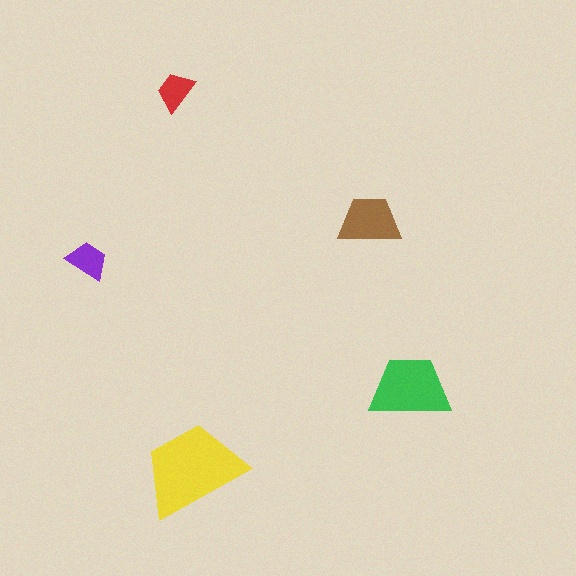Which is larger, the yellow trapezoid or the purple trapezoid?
The yellow one.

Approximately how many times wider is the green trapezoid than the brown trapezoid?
About 1.5 times wider.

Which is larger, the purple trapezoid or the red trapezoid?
The purple one.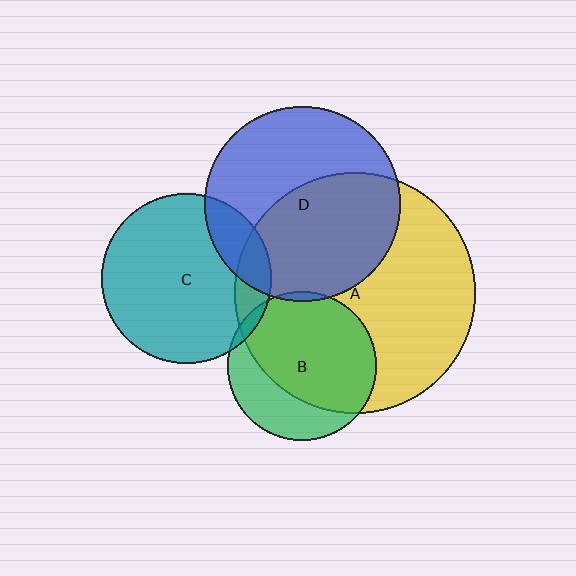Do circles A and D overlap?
Yes.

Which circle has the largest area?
Circle A (yellow).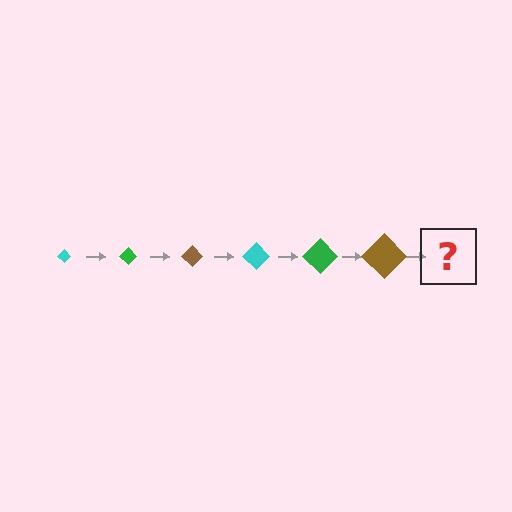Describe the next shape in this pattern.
It should be a cyan diamond, larger than the previous one.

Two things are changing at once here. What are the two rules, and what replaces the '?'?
The two rules are that the diamond grows larger each step and the color cycles through cyan, green, and brown. The '?' should be a cyan diamond, larger than the previous one.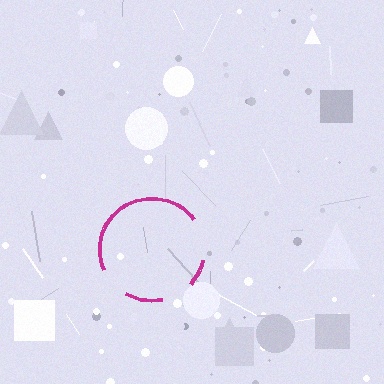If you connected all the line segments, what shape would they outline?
They would outline a circle.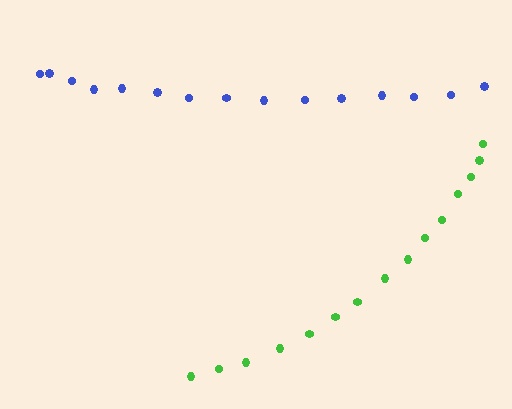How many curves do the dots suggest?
There are 2 distinct paths.